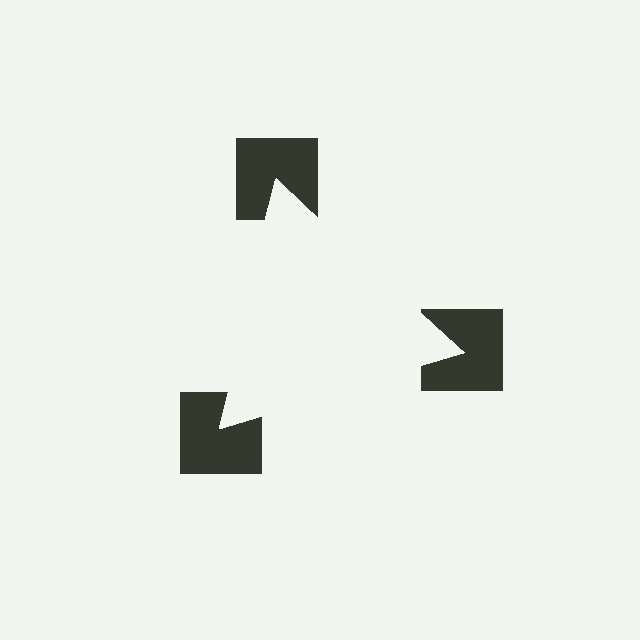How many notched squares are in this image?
There are 3 — one at each vertex of the illusory triangle.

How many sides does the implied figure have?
3 sides.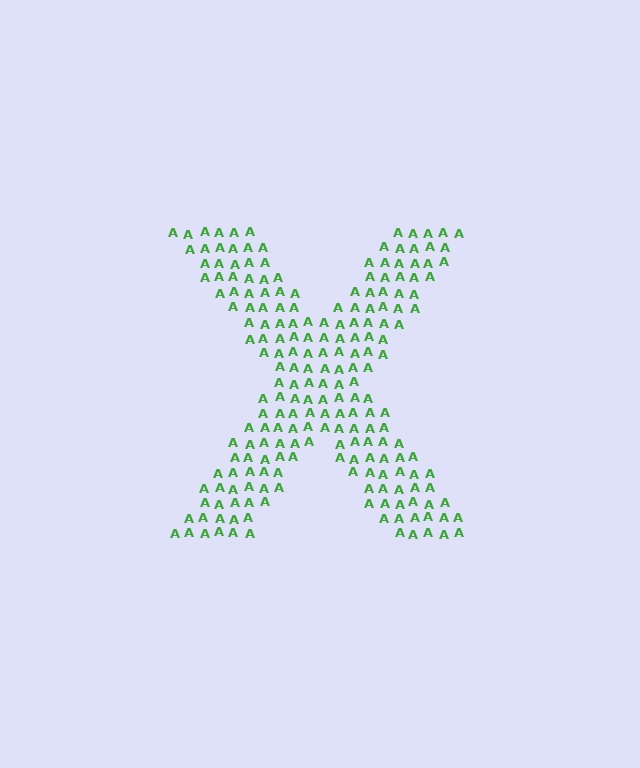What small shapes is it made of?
It is made of small letter A's.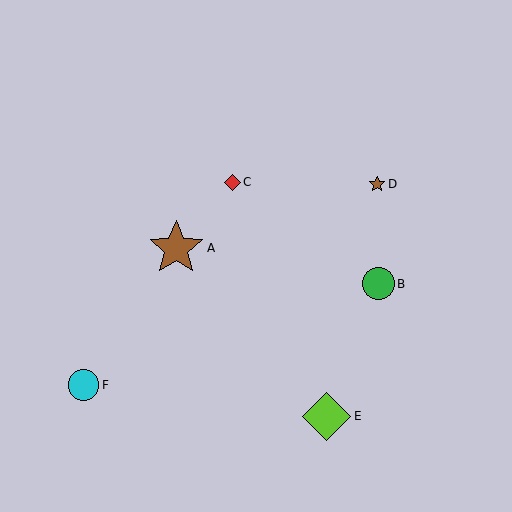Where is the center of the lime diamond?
The center of the lime diamond is at (327, 416).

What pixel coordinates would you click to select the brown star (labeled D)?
Click at (377, 184) to select the brown star D.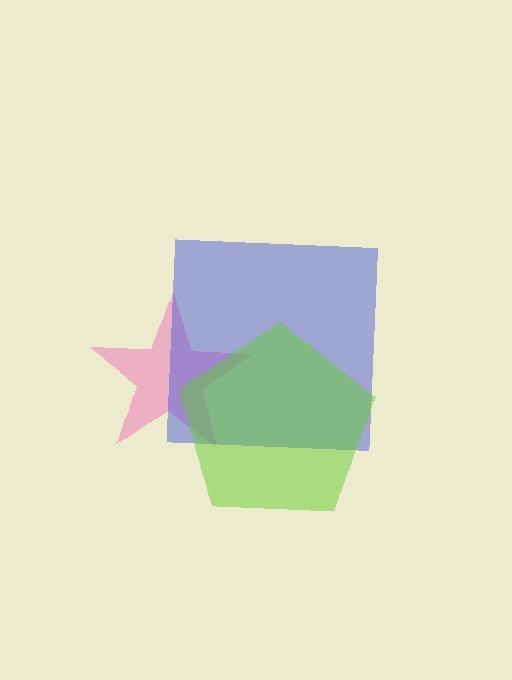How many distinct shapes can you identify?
There are 3 distinct shapes: a pink star, a blue square, a lime pentagon.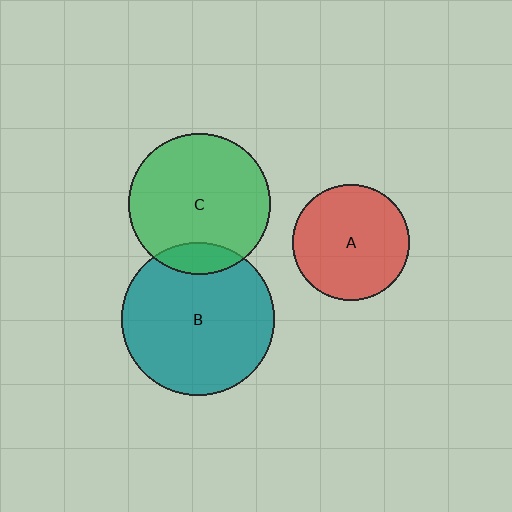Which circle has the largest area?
Circle B (teal).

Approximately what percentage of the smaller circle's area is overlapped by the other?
Approximately 15%.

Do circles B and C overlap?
Yes.